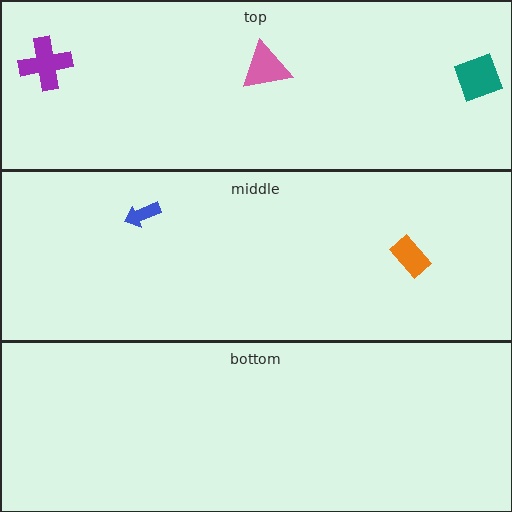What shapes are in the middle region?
The blue arrow, the orange rectangle.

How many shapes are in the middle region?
2.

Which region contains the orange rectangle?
The middle region.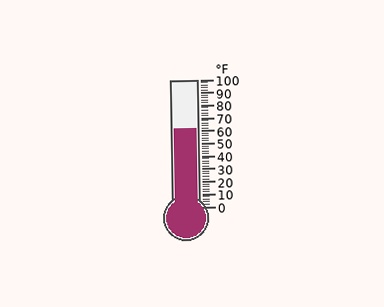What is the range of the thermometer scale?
The thermometer scale ranges from 0°F to 100°F.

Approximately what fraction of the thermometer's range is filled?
The thermometer is filled to approximately 60% of its range.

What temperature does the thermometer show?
The thermometer shows approximately 62°F.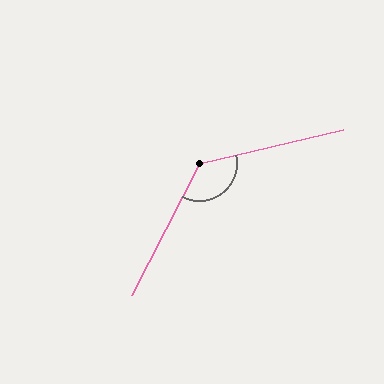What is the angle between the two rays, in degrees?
Approximately 131 degrees.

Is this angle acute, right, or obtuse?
It is obtuse.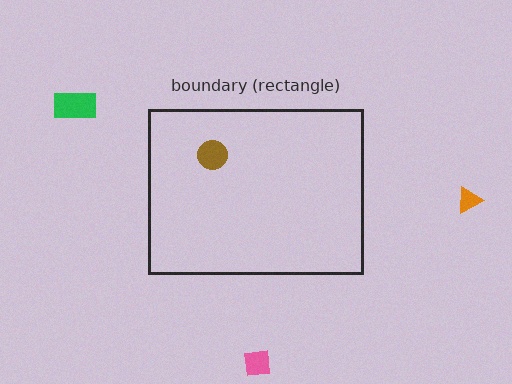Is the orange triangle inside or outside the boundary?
Outside.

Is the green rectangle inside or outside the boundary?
Outside.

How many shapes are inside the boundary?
1 inside, 3 outside.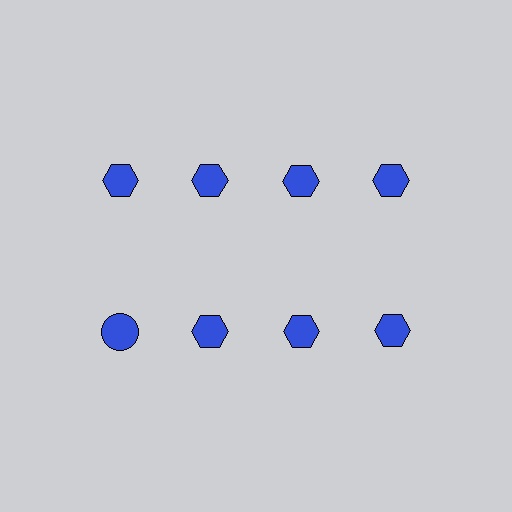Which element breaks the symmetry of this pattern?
The blue circle in the second row, leftmost column breaks the symmetry. All other shapes are blue hexagons.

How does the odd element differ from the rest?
It has a different shape: circle instead of hexagon.